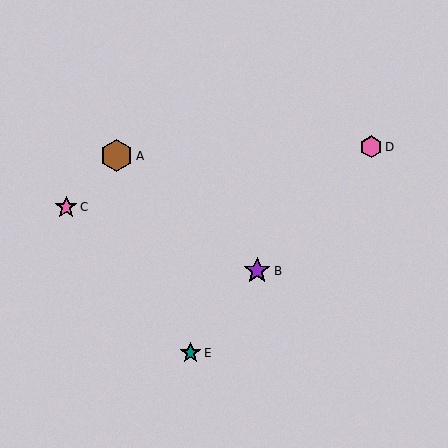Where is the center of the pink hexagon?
The center of the pink hexagon is at (371, 147).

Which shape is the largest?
The brown hexagon (labeled A) is the largest.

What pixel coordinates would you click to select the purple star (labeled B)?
Click at (257, 271) to select the purple star B.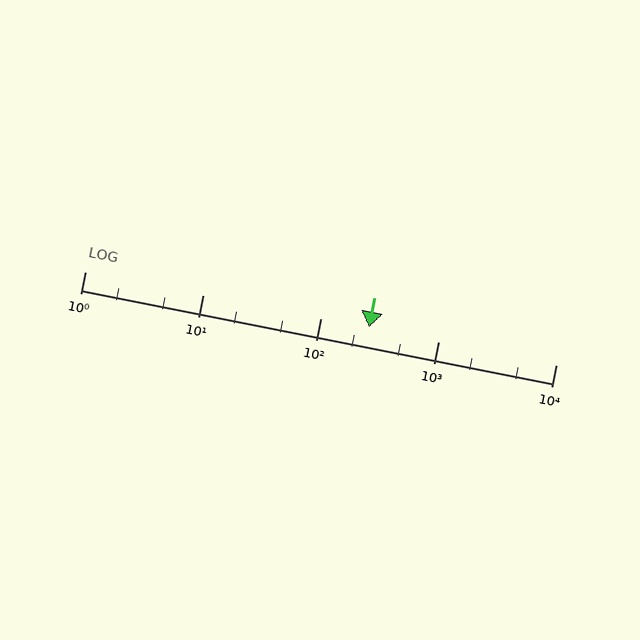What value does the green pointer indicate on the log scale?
The pointer indicates approximately 260.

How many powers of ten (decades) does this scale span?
The scale spans 4 decades, from 1 to 10000.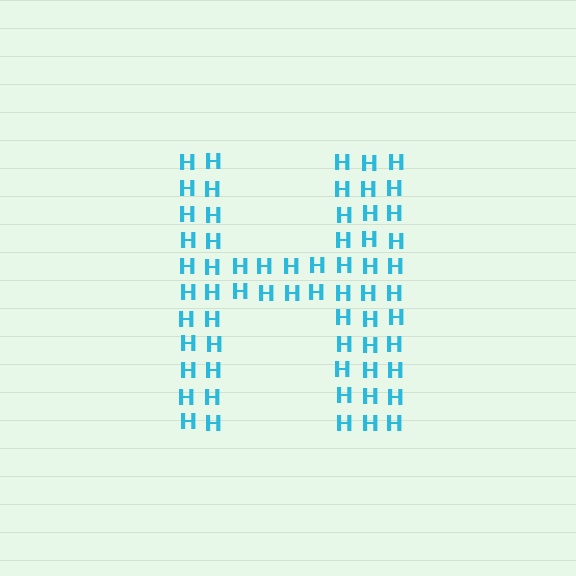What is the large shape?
The large shape is the letter H.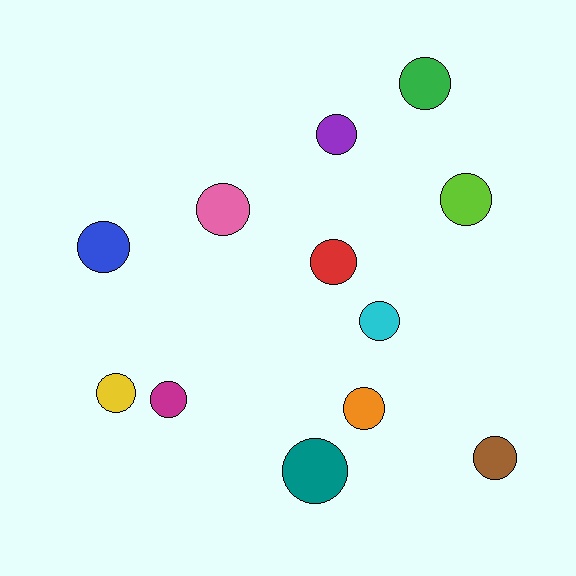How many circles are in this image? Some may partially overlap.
There are 12 circles.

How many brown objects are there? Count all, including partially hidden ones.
There is 1 brown object.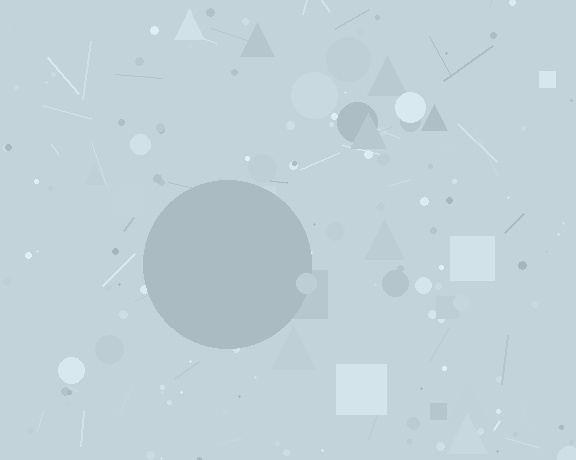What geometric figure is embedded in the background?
A circle is embedded in the background.